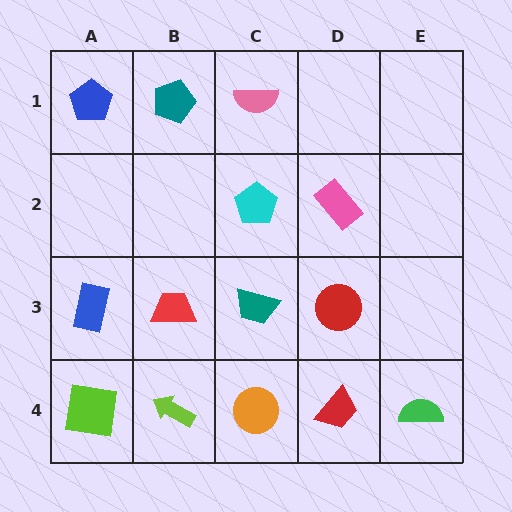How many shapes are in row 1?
3 shapes.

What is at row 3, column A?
A blue rectangle.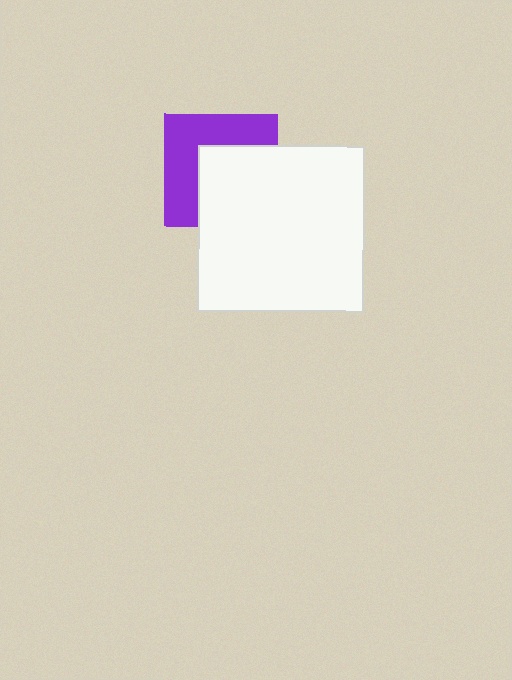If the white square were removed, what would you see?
You would see the complete purple square.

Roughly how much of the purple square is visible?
About half of it is visible (roughly 50%).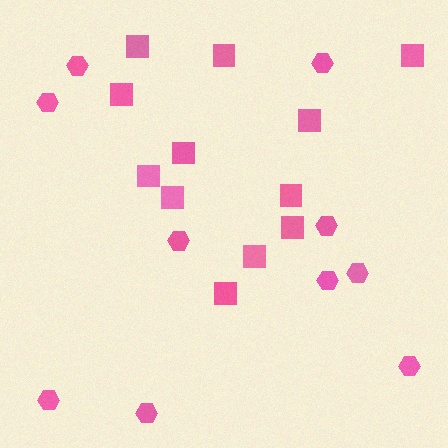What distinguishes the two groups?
There are 2 groups: one group of hexagons (10) and one group of squares (12).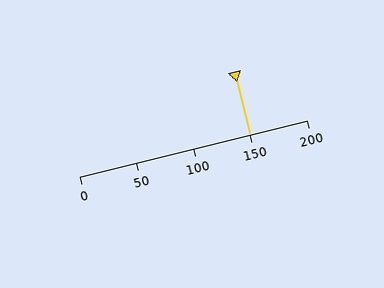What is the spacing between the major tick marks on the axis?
The major ticks are spaced 50 apart.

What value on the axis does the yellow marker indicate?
The marker indicates approximately 150.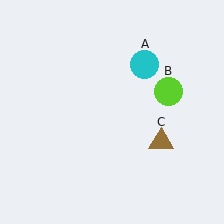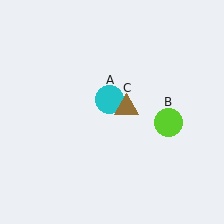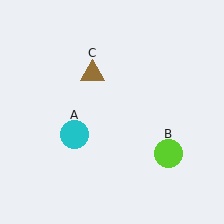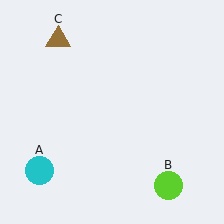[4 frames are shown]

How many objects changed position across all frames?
3 objects changed position: cyan circle (object A), lime circle (object B), brown triangle (object C).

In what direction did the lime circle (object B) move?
The lime circle (object B) moved down.